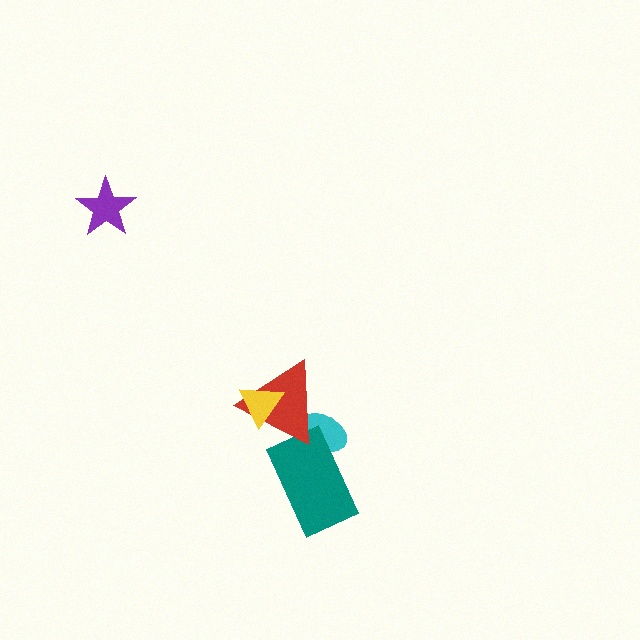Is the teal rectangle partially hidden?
Yes, it is partially covered by another shape.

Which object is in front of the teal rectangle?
The red triangle is in front of the teal rectangle.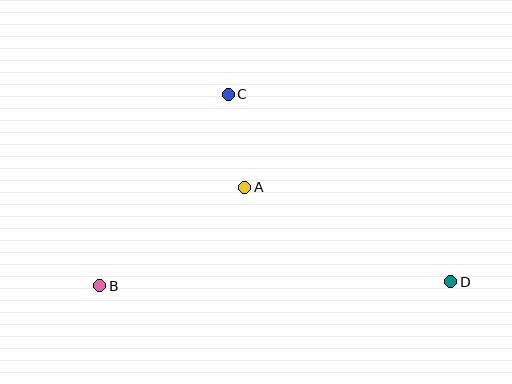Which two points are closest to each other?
Points A and C are closest to each other.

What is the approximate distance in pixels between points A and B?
The distance between A and B is approximately 175 pixels.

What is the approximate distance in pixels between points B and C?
The distance between B and C is approximately 230 pixels.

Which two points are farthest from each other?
Points B and D are farthest from each other.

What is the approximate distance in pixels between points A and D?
The distance between A and D is approximately 227 pixels.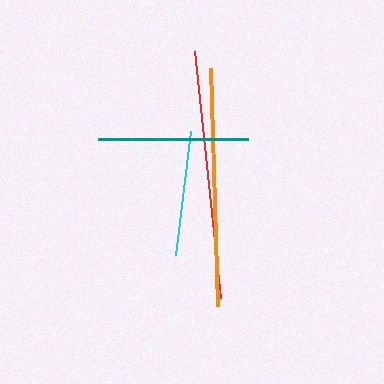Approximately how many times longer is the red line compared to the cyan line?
The red line is approximately 2.0 times the length of the cyan line.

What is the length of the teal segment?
The teal segment is approximately 150 pixels long.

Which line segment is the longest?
The red line is the longest at approximately 248 pixels.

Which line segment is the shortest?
The cyan line is the shortest at approximately 125 pixels.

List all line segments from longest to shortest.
From longest to shortest: red, orange, teal, cyan.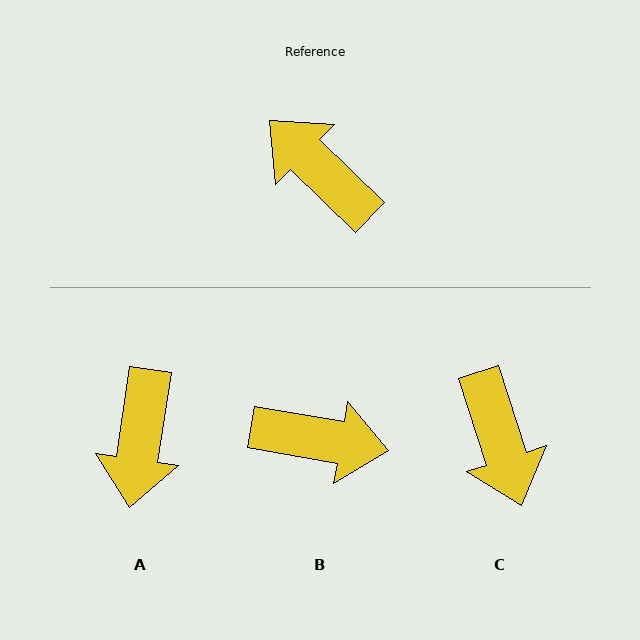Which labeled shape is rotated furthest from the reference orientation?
C, about 152 degrees away.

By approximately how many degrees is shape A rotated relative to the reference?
Approximately 125 degrees counter-clockwise.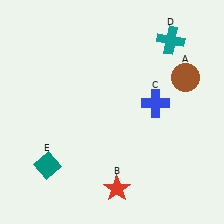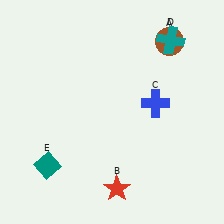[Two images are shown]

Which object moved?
The brown circle (A) moved up.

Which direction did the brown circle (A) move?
The brown circle (A) moved up.